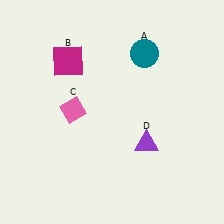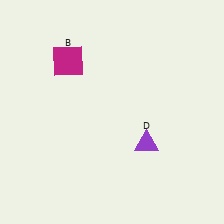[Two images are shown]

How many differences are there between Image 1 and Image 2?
There are 2 differences between the two images.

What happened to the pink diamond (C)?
The pink diamond (C) was removed in Image 2. It was in the top-left area of Image 1.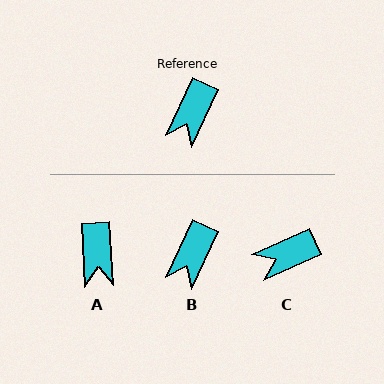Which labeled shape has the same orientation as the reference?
B.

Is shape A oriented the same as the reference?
No, it is off by about 29 degrees.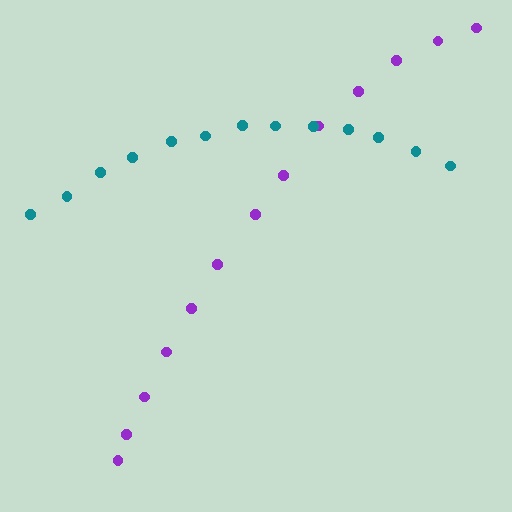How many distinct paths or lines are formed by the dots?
There are 2 distinct paths.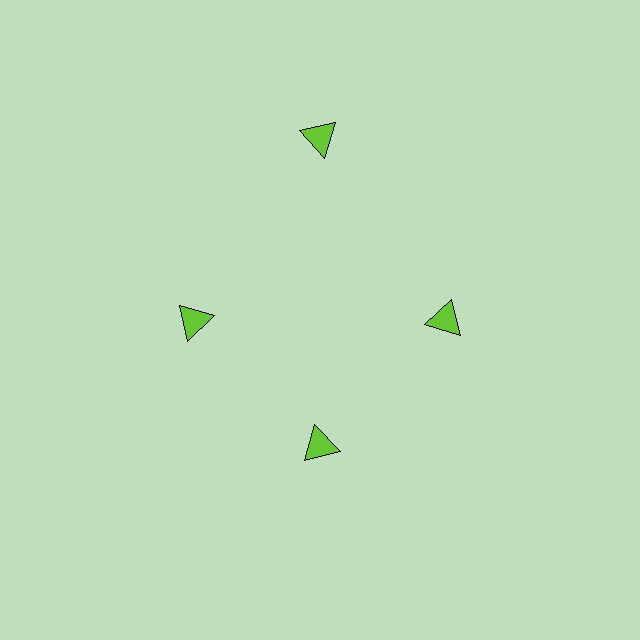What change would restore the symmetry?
The symmetry would be restored by moving it inward, back onto the ring so that all 4 triangles sit at equal angles and equal distance from the center.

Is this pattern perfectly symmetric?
No. The 4 lime triangles are arranged in a ring, but one element near the 12 o'clock position is pushed outward from the center, breaking the 4-fold rotational symmetry.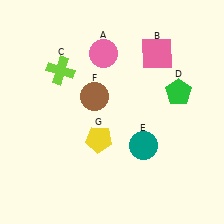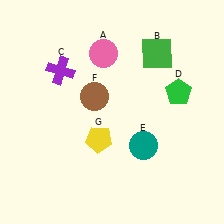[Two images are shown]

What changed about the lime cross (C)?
In Image 1, C is lime. In Image 2, it changed to purple.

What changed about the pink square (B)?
In Image 1, B is pink. In Image 2, it changed to green.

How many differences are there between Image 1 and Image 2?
There are 2 differences between the two images.